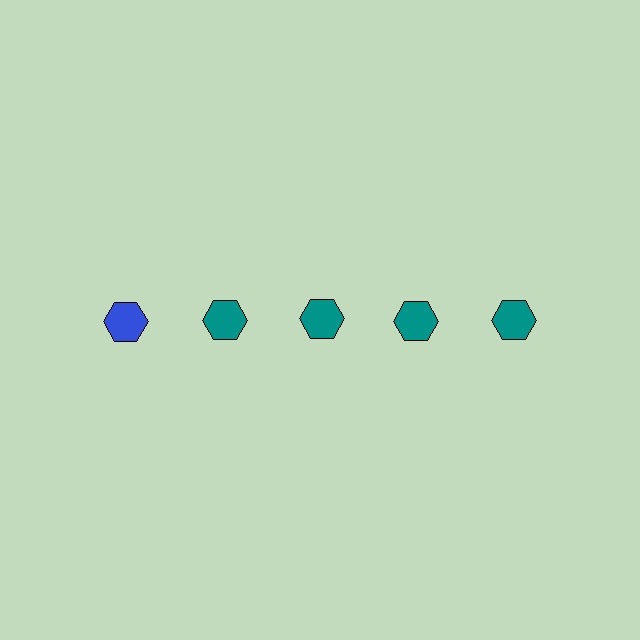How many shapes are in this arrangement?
There are 5 shapes arranged in a grid pattern.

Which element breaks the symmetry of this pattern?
The blue hexagon in the top row, leftmost column breaks the symmetry. All other shapes are teal hexagons.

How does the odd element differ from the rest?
It has a different color: blue instead of teal.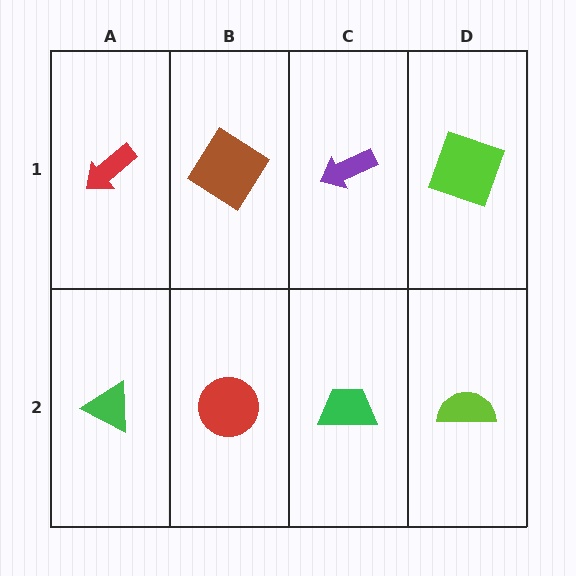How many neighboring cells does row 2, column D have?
2.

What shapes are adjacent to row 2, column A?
A red arrow (row 1, column A), a red circle (row 2, column B).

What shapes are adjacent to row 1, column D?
A lime semicircle (row 2, column D), a purple arrow (row 1, column C).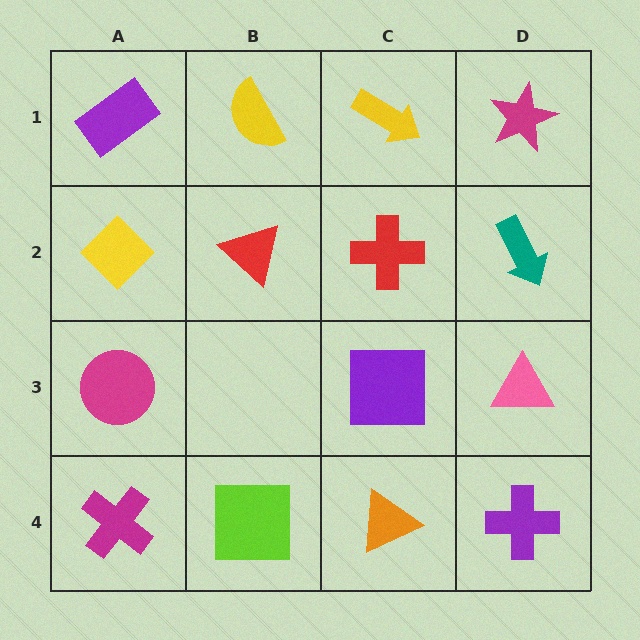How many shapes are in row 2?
4 shapes.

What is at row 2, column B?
A red triangle.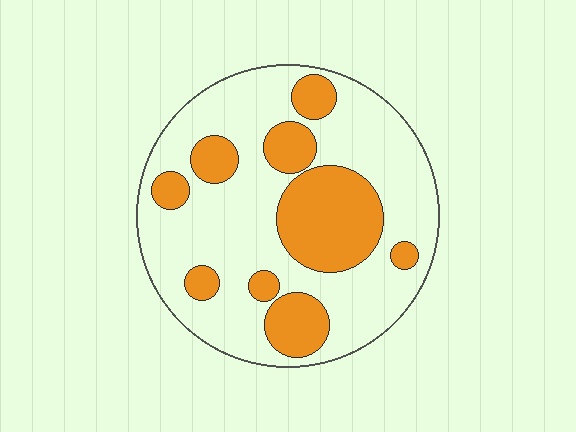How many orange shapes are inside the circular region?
9.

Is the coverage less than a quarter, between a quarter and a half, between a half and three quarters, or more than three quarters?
Between a quarter and a half.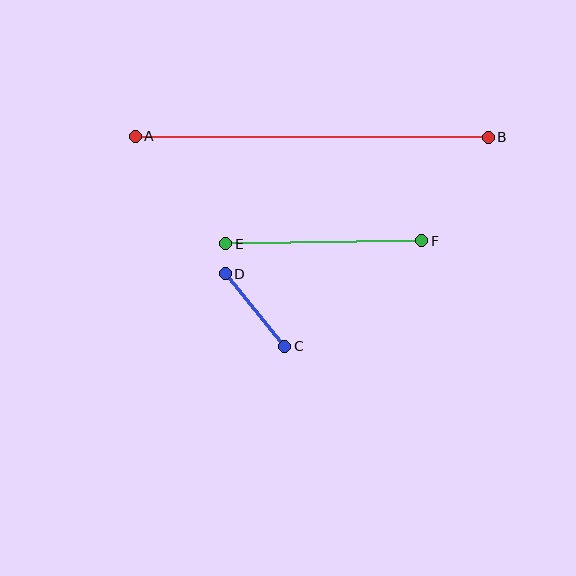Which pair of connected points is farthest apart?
Points A and B are farthest apart.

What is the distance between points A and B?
The distance is approximately 353 pixels.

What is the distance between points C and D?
The distance is approximately 93 pixels.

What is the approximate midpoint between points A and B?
The midpoint is at approximately (312, 137) pixels.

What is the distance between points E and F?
The distance is approximately 196 pixels.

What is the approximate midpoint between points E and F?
The midpoint is at approximately (324, 242) pixels.